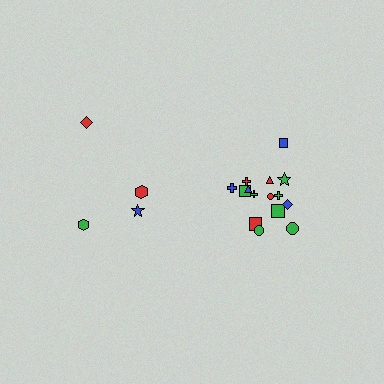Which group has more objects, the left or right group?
The right group.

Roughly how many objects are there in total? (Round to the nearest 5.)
Roughly 20 objects in total.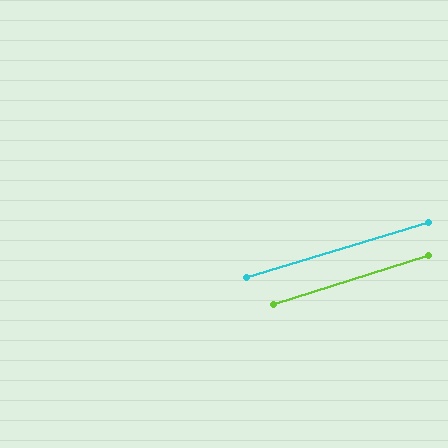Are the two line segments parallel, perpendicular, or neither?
Parallel — their directions differ by only 0.9°.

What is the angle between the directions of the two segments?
Approximately 1 degree.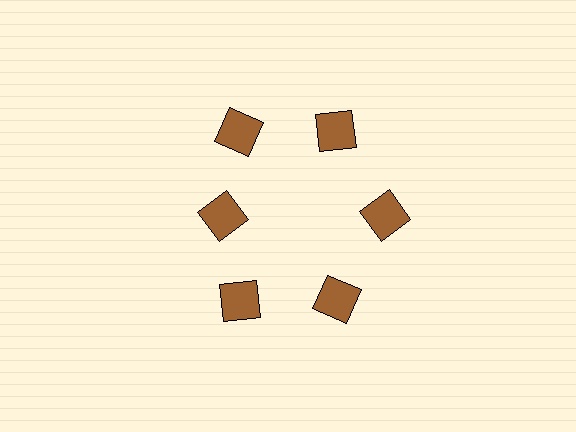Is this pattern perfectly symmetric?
No. The 6 brown squares are arranged in a ring, but one element near the 9 o'clock position is pulled inward toward the center, breaking the 6-fold rotational symmetry.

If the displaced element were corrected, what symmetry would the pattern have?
It would have 6-fold rotational symmetry — the pattern would map onto itself every 60 degrees.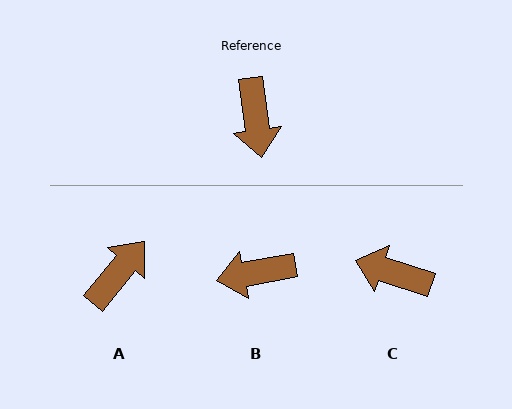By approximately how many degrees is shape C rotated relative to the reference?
Approximately 116 degrees clockwise.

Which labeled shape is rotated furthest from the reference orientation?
A, about 133 degrees away.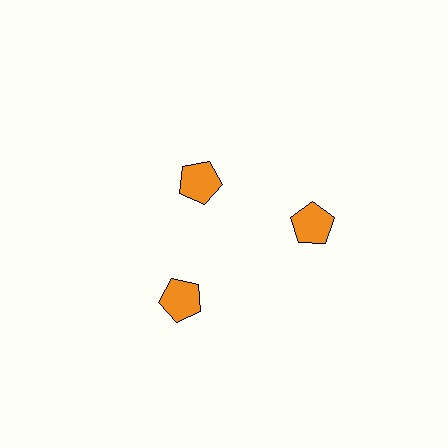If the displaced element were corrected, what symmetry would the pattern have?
It would have 3-fold rotational symmetry — the pattern would map onto itself every 120 degrees.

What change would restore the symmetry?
The symmetry would be restored by moving it outward, back onto the ring so that all 3 pentagons sit at equal angles and equal distance from the center.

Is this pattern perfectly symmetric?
No. The 3 orange pentagons are arranged in a ring, but one element near the 11 o'clock position is pulled inward toward the center, breaking the 3-fold rotational symmetry.